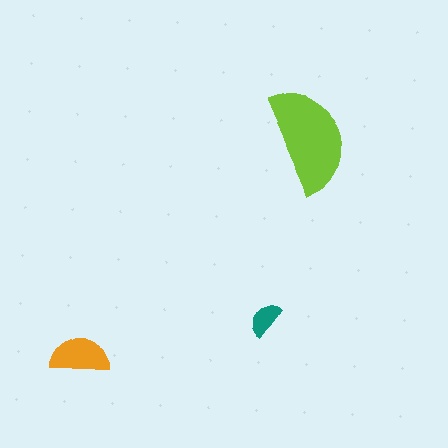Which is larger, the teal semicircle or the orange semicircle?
The orange one.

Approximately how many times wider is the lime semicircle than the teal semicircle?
About 3 times wider.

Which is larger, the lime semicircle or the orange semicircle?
The lime one.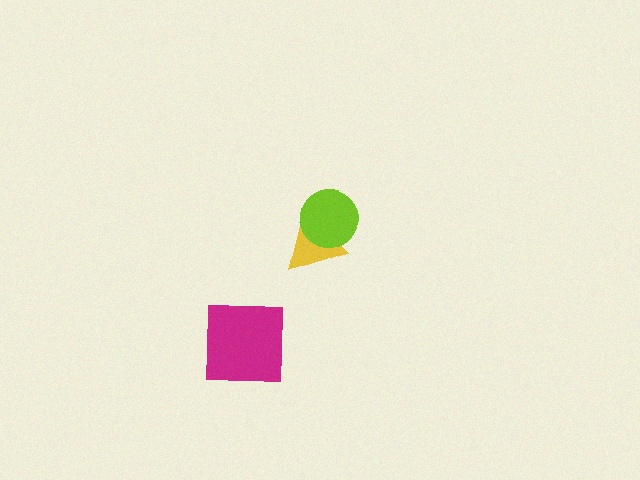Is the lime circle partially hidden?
No, no other shape covers it.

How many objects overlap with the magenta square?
0 objects overlap with the magenta square.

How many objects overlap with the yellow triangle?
1 object overlaps with the yellow triangle.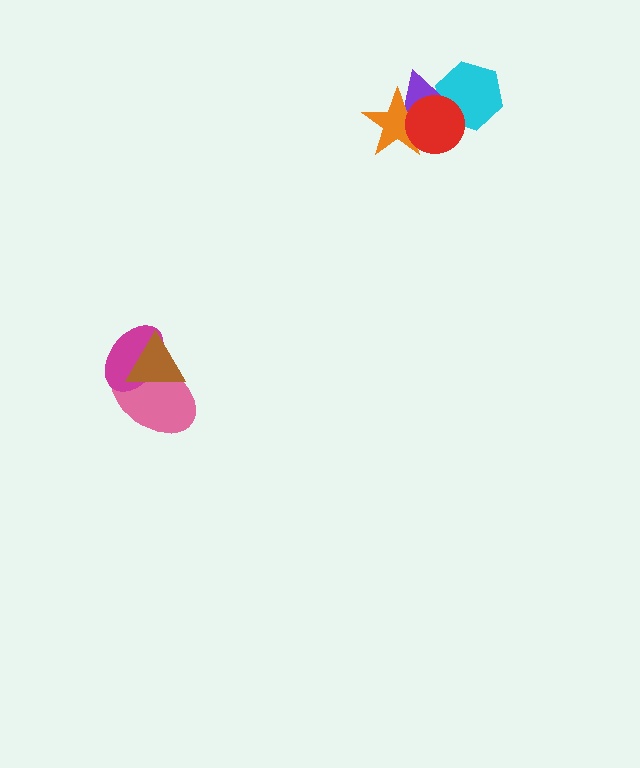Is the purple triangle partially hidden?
Yes, it is partially covered by another shape.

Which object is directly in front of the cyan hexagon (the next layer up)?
The purple triangle is directly in front of the cyan hexagon.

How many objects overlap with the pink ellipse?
2 objects overlap with the pink ellipse.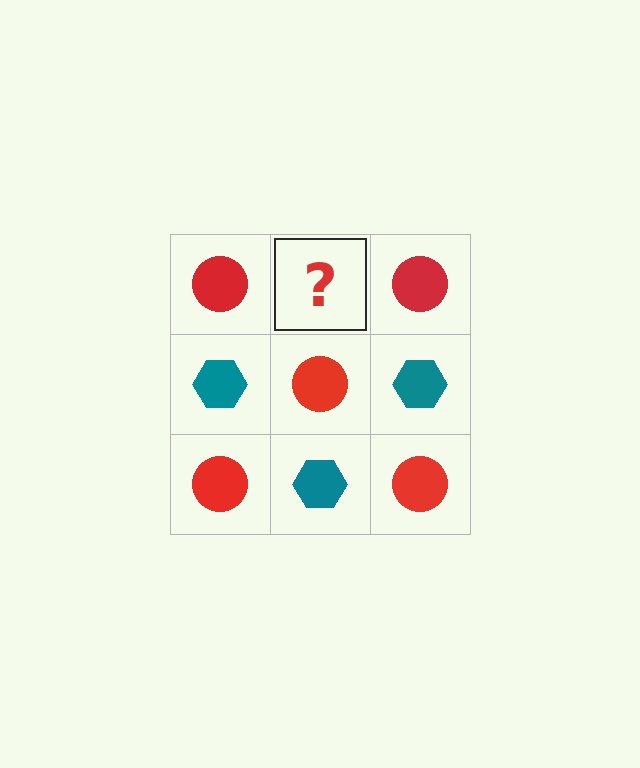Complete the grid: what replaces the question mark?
The question mark should be replaced with a teal hexagon.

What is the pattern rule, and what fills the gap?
The rule is that it alternates red circle and teal hexagon in a checkerboard pattern. The gap should be filled with a teal hexagon.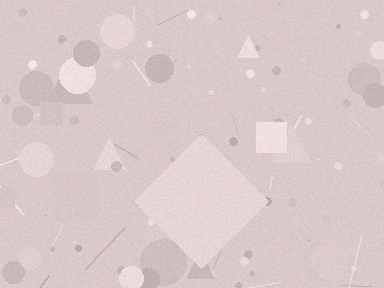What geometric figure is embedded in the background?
A diamond is embedded in the background.